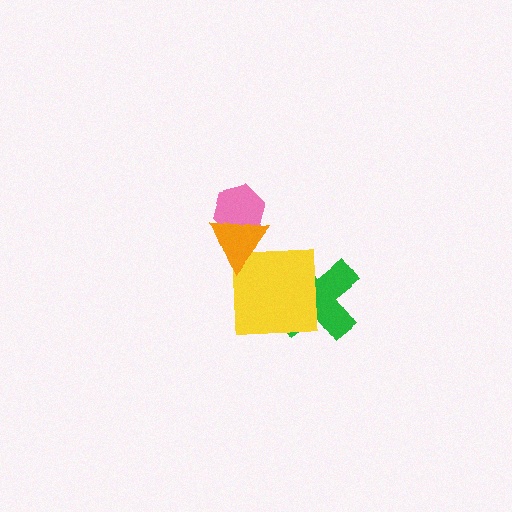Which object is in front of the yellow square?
The orange triangle is in front of the yellow square.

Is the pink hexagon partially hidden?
Yes, it is partially covered by another shape.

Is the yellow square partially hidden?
Yes, it is partially covered by another shape.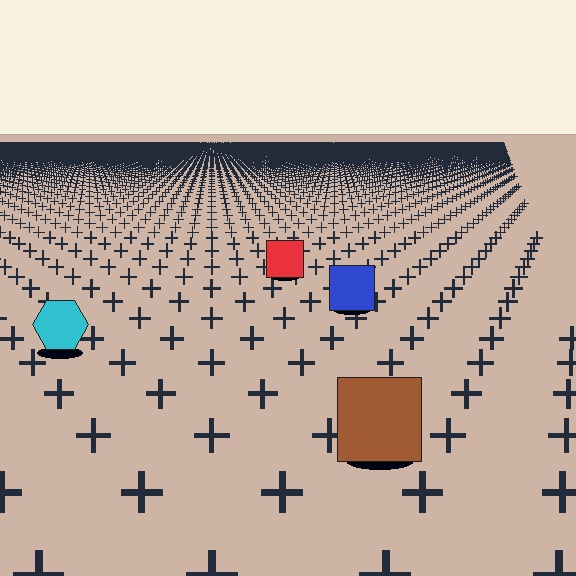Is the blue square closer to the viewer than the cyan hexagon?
No. The cyan hexagon is closer — you can tell from the texture gradient: the ground texture is coarser near it.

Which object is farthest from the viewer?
The red square is farthest from the viewer. It appears smaller and the ground texture around it is denser.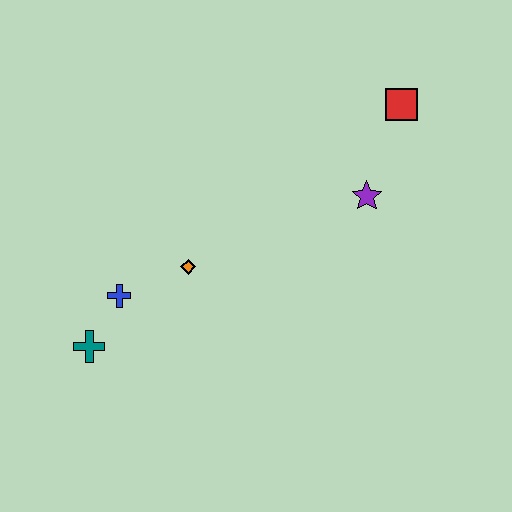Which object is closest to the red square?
The purple star is closest to the red square.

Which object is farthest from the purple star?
The teal cross is farthest from the purple star.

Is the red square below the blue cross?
No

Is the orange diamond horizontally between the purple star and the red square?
No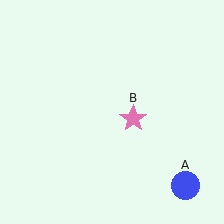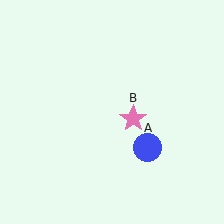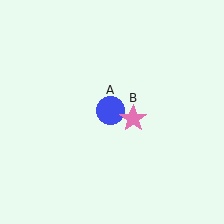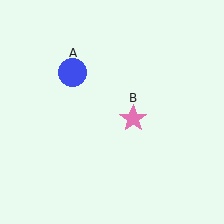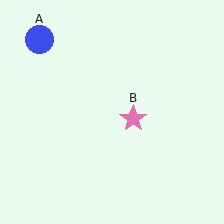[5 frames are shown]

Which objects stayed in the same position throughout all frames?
Pink star (object B) remained stationary.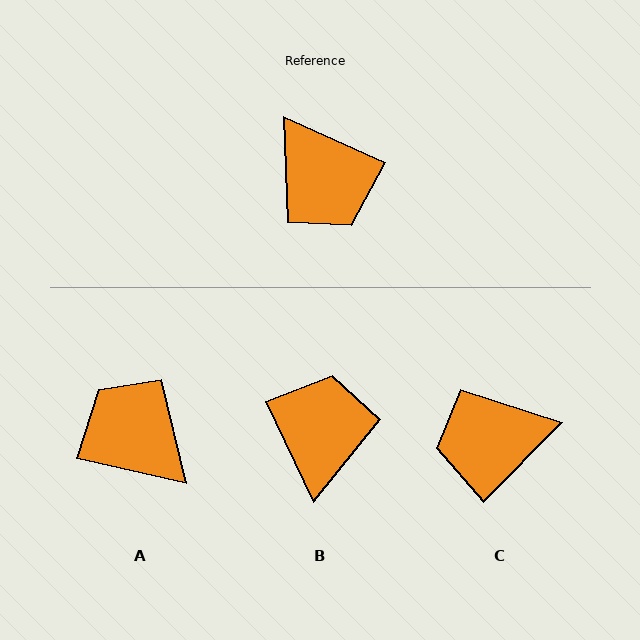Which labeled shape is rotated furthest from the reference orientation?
A, about 169 degrees away.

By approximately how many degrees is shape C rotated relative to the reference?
Approximately 110 degrees clockwise.